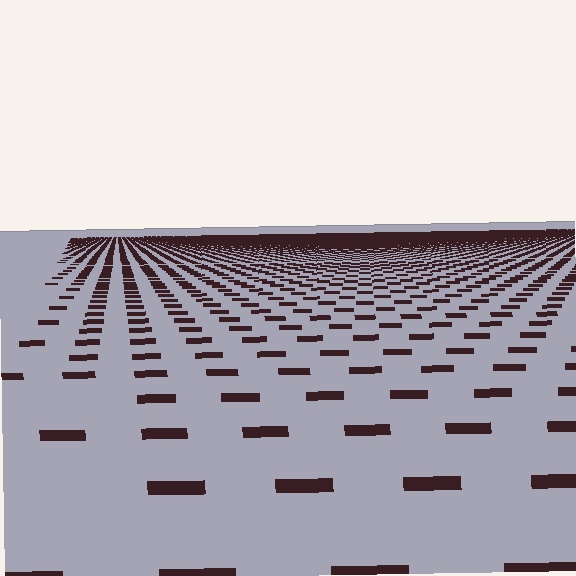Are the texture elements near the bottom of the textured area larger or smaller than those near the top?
Larger. Near the bottom, elements are closer to the viewer and appear at a bigger on-screen size.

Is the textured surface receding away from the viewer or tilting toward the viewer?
The surface is receding away from the viewer. Texture elements get smaller and denser toward the top.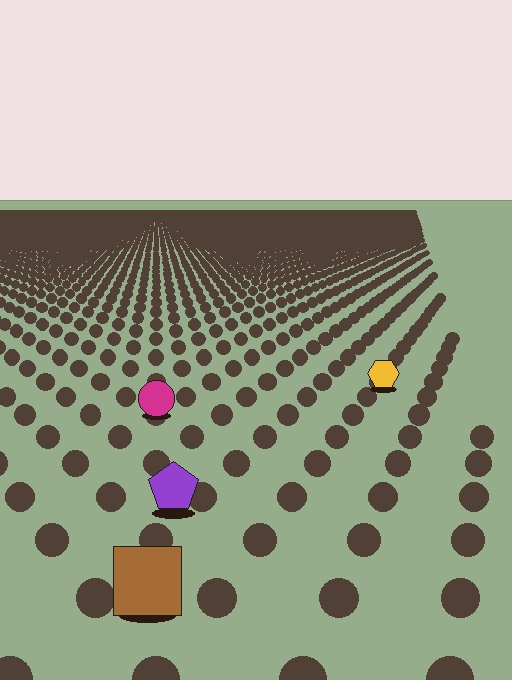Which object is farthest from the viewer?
The yellow hexagon is farthest from the viewer. It appears smaller and the ground texture around it is denser.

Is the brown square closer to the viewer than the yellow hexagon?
Yes. The brown square is closer — you can tell from the texture gradient: the ground texture is coarser near it.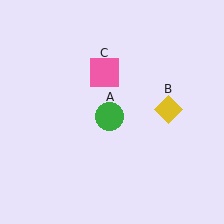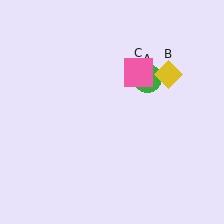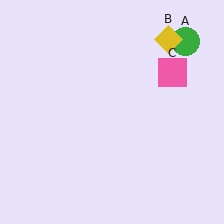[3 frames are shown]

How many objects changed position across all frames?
3 objects changed position: green circle (object A), yellow diamond (object B), pink square (object C).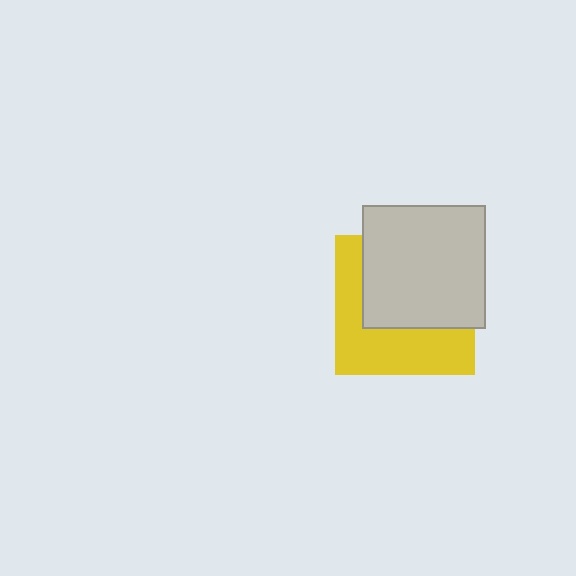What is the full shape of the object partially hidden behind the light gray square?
The partially hidden object is a yellow square.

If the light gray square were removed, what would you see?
You would see the complete yellow square.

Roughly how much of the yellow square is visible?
About half of it is visible (roughly 45%).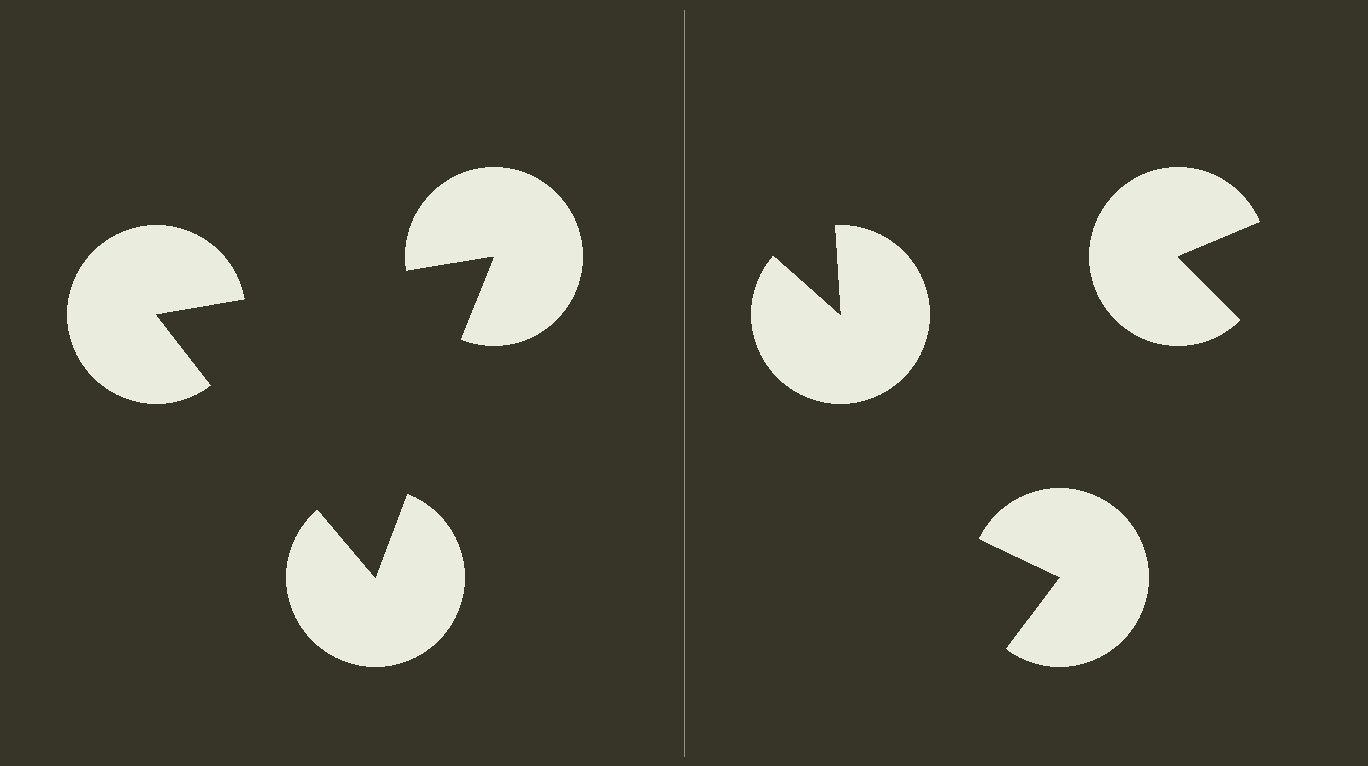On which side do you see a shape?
An illusory triangle appears on the left side. On the right side the wedge cuts are rotated, so no coherent shape forms.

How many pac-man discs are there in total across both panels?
6 — 3 on each side.